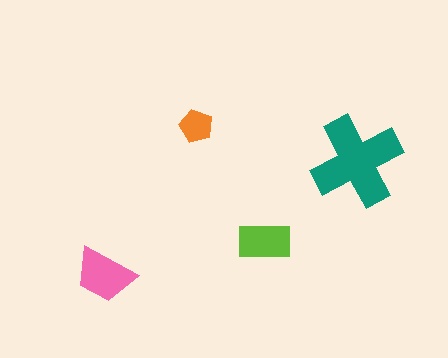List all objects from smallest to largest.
The orange pentagon, the lime rectangle, the pink trapezoid, the teal cross.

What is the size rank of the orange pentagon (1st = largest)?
4th.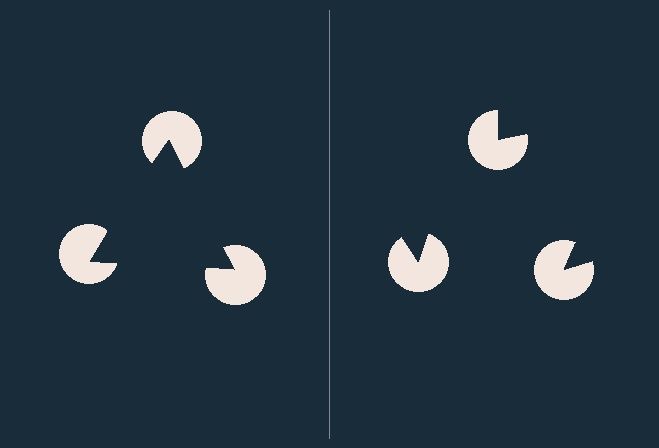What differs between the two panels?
The pac-man discs are positioned identically on both sides; only the wedge orientations differ. On the left they align to a triangle; on the right they are misaligned.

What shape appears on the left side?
An illusory triangle.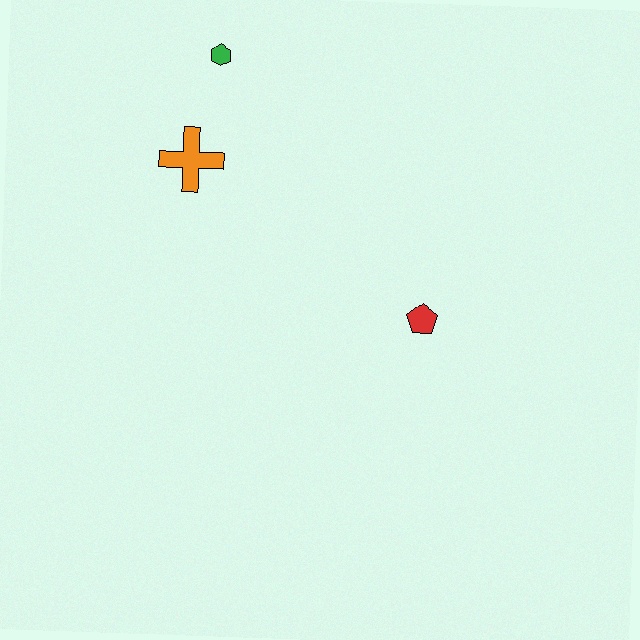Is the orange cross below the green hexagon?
Yes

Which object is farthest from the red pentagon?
The green hexagon is farthest from the red pentagon.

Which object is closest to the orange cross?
The green hexagon is closest to the orange cross.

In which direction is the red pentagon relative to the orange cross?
The red pentagon is to the right of the orange cross.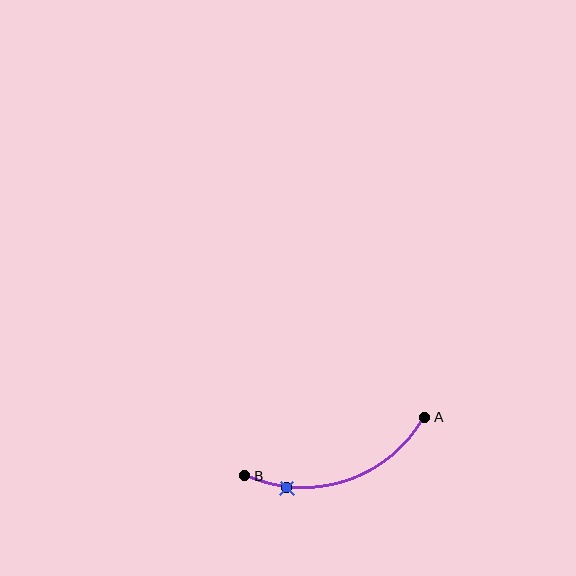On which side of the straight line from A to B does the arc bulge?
The arc bulges below the straight line connecting A and B.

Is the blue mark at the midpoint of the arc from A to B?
No. The blue mark lies on the arc but is closer to endpoint B. The arc midpoint would be at the point on the curve equidistant along the arc from both A and B.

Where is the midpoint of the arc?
The arc midpoint is the point on the curve farthest from the straight line joining A and B. It sits below that line.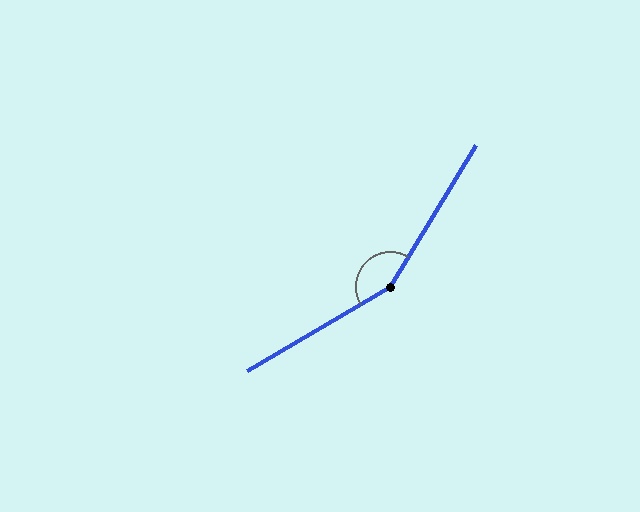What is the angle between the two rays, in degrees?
Approximately 152 degrees.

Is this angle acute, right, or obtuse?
It is obtuse.